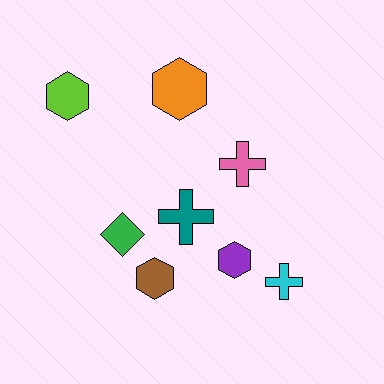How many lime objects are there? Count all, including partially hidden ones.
There is 1 lime object.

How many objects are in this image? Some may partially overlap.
There are 8 objects.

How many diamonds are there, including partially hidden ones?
There is 1 diamond.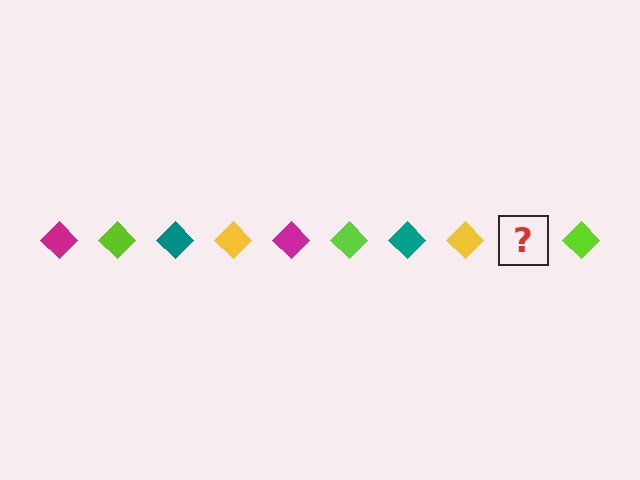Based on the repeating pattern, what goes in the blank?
The blank should be a magenta diamond.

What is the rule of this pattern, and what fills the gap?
The rule is that the pattern cycles through magenta, lime, teal, yellow diamonds. The gap should be filled with a magenta diamond.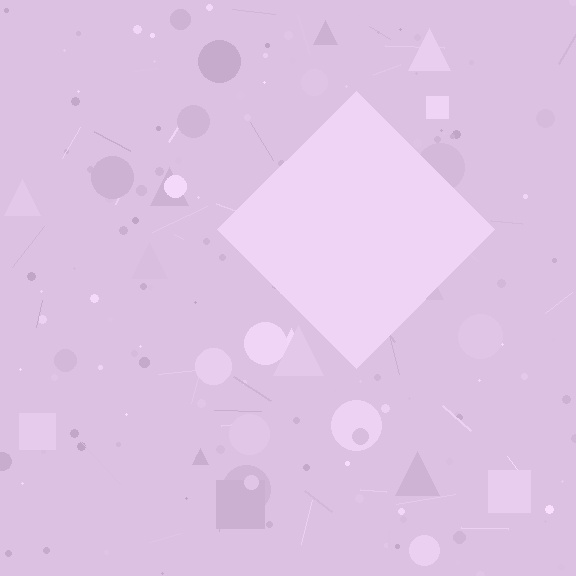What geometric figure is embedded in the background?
A diamond is embedded in the background.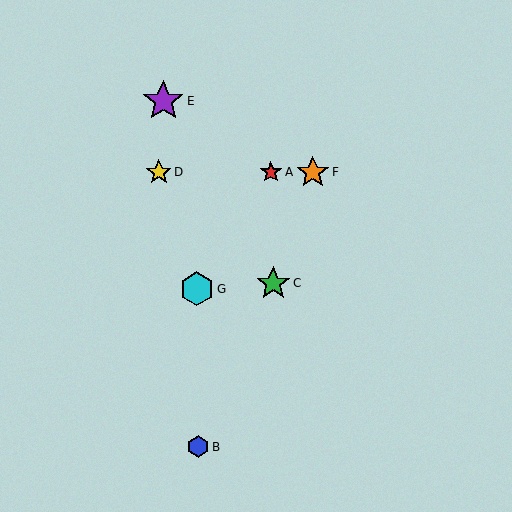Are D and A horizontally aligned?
Yes, both are at y≈172.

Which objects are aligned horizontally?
Objects A, D, F are aligned horizontally.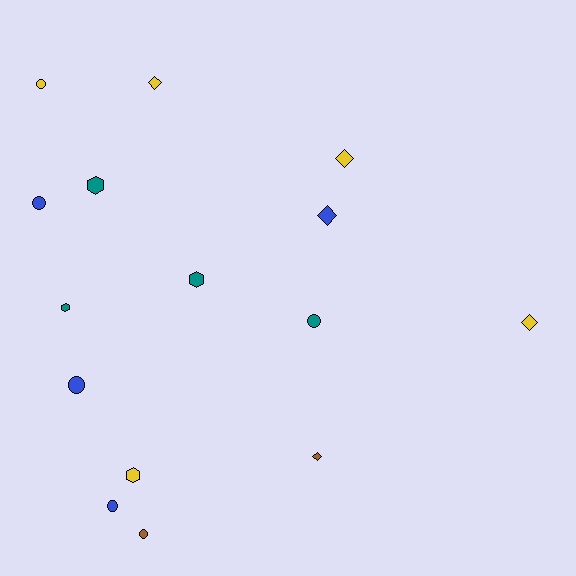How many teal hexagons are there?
There are 3 teal hexagons.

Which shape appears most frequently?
Circle, with 6 objects.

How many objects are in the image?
There are 15 objects.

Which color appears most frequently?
Yellow, with 5 objects.